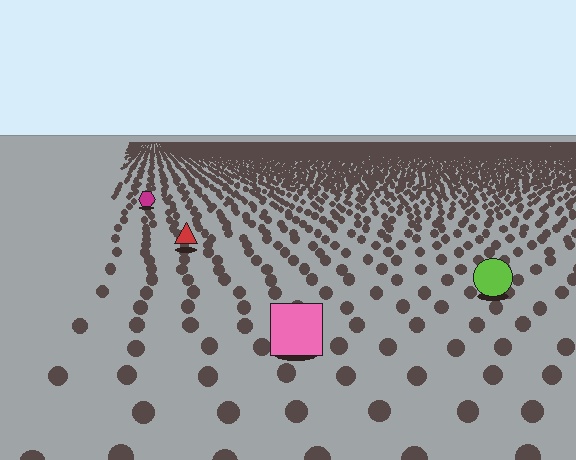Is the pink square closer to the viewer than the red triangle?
Yes. The pink square is closer — you can tell from the texture gradient: the ground texture is coarser near it.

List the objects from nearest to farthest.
From nearest to farthest: the pink square, the lime circle, the red triangle, the magenta hexagon.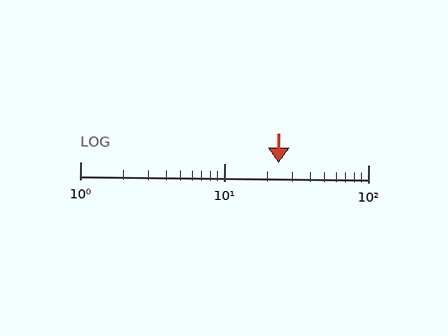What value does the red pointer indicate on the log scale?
The pointer indicates approximately 24.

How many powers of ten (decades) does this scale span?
The scale spans 2 decades, from 1 to 100.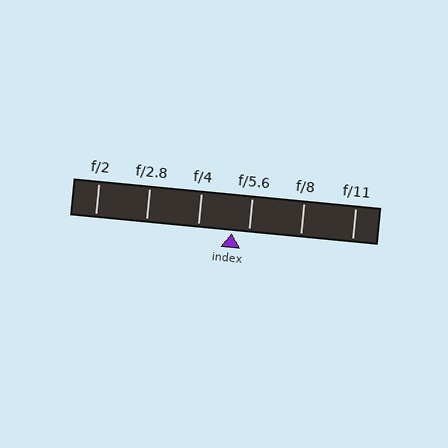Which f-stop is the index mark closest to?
The index mark is closest to f/5.6.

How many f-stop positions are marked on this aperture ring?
There are 6 f-stop positions marked.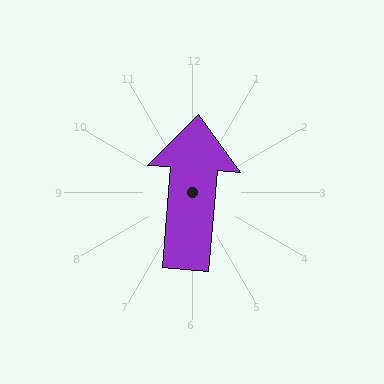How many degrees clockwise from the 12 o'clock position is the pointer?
Approximately 5 degrees.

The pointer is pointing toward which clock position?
Roughly 12 o'clock.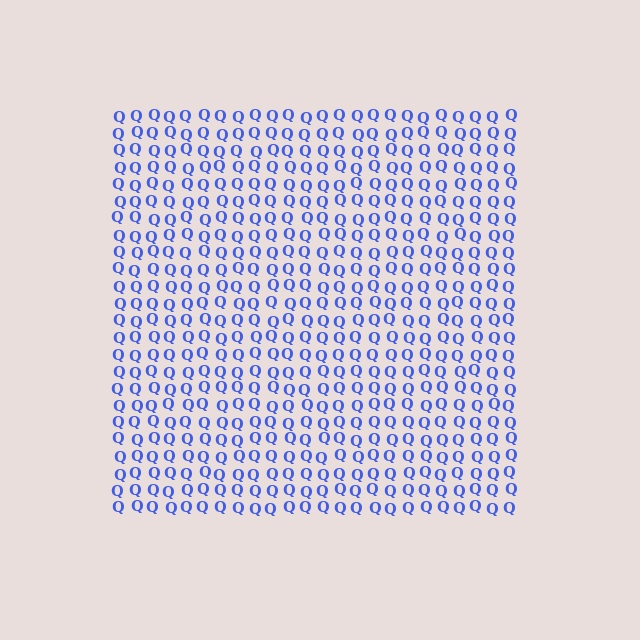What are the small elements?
The small elements are letter Q's.